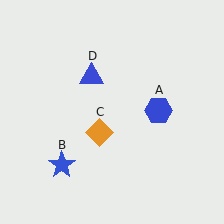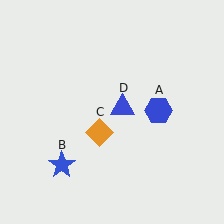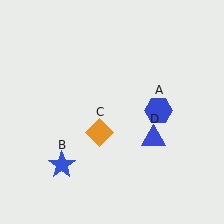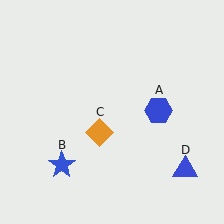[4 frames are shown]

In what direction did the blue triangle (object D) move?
The blue triangle (object D) moved down and to the right.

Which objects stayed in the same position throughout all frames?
Blue hexagon (object A) and blue star (object B) and orange diamond (object C) remained stationary.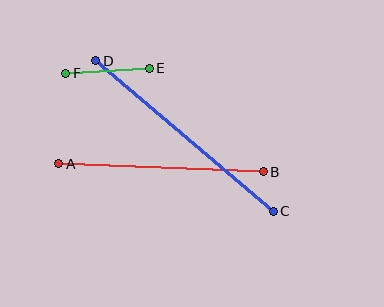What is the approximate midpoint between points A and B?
The midpoint is at approximately (161, 168) pixels.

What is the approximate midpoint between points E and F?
The midpoint is at approximately (108, 71) pixels.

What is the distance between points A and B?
The distance is approximately 205 pixels.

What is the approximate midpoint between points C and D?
The midpoint is at approximately (185, 136) pixels.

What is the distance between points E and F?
The distance is approximately 84 pixels.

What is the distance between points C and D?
The distance is approximately 233 pixels.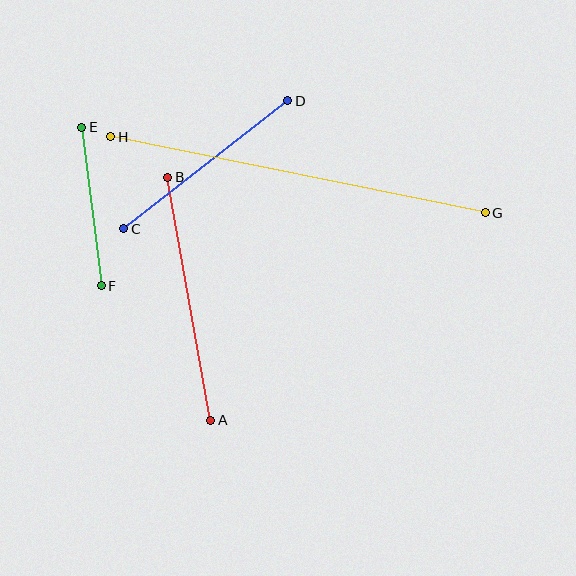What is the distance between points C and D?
The distance is approximately 208 pixels.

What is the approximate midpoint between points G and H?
The midpoint is at approximately (298, 175) pixels.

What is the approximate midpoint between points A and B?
The midpoint is at approximately (189, 299) pixels.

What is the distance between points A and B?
The distance is approximately 247 pixels.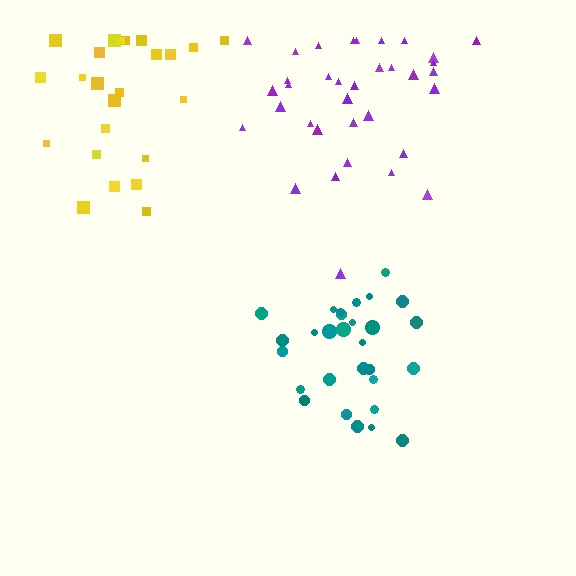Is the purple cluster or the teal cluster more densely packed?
Teal.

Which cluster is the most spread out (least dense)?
Yellow.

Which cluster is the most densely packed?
Teal.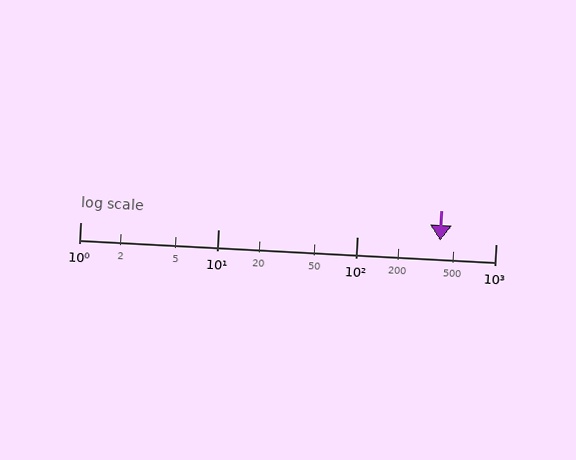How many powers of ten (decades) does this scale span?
The scale spans 3 decades, from 1 to 1000.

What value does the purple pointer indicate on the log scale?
The pointer indicates approximately 400.